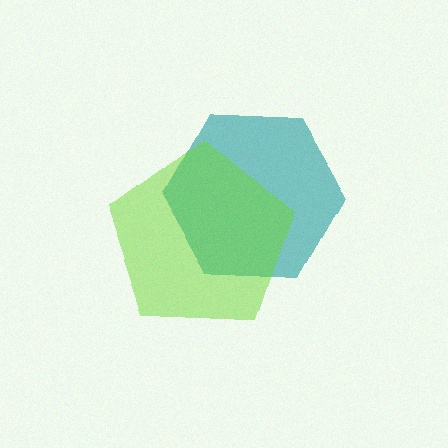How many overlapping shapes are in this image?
There are 2 overlapping shapes in the image.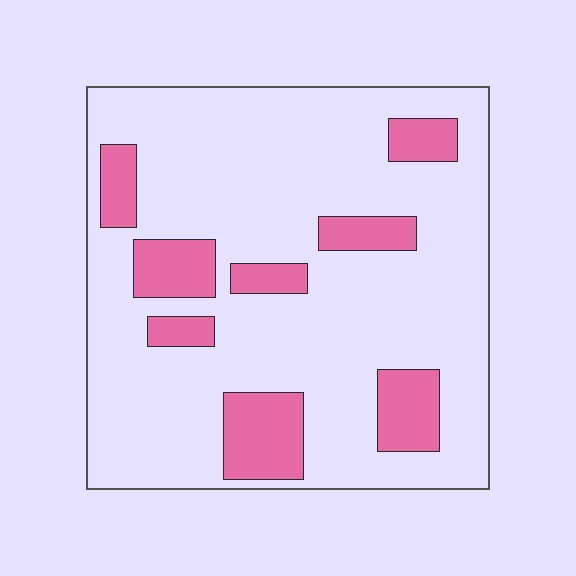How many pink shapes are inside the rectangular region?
8.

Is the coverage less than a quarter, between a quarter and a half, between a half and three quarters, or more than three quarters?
Less than a quarter.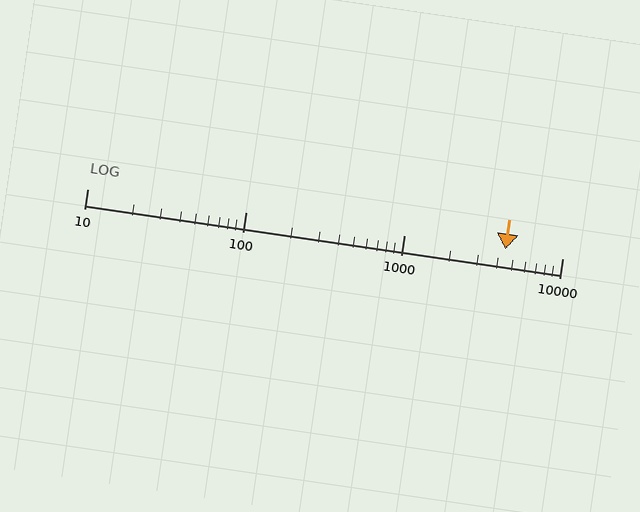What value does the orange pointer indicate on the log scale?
The pointer indicates approximately 4400.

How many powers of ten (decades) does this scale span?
The scale spans 3 decades, from 10 to 10000.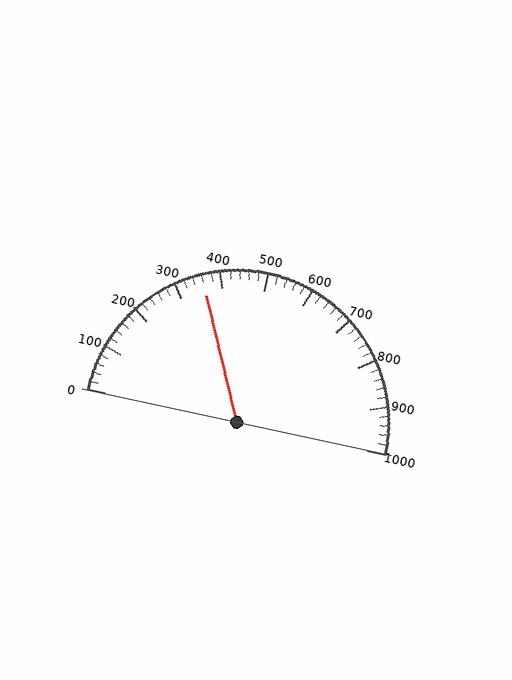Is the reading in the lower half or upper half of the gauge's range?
The reading is in the lower half of the range (0 to 1000).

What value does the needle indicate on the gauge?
The needle indicates approximately 360.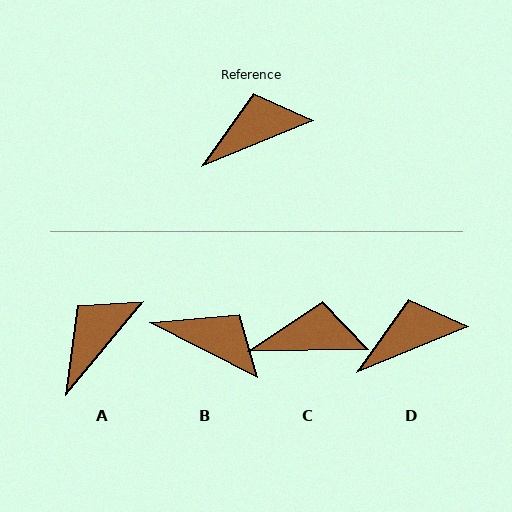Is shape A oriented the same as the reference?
No, it is off by about 28 degrees.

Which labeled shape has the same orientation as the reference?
D.